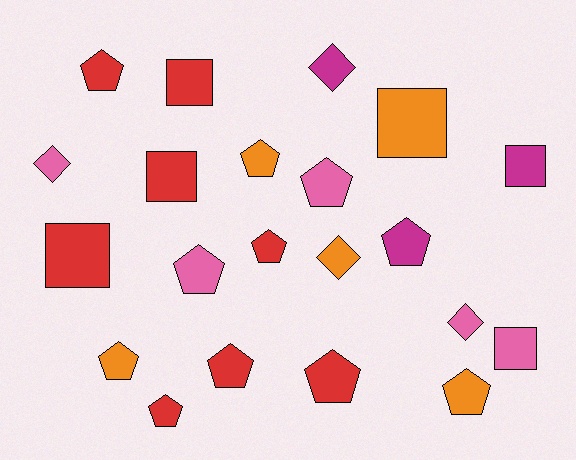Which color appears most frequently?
Red, with 8 objects.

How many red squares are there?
There are 3 red squares.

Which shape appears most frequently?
Pentagon, with 11 objects.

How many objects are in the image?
There are 21 objects.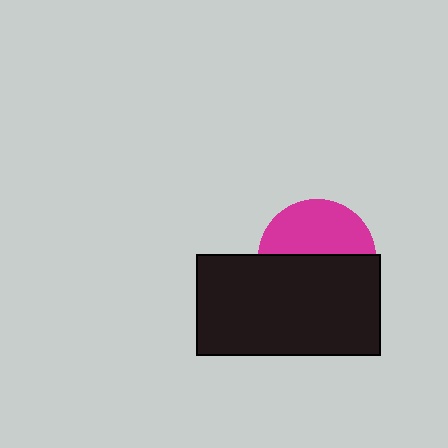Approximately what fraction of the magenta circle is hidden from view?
Roughly 55% of the magenta circle is hidden behind the black rectangle.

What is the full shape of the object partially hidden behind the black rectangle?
The partially hidden object is a magenta circle.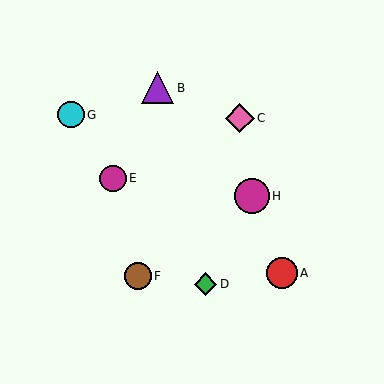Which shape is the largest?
The magenta circle (labeled H) is the largest.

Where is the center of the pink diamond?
The center of the pink diamond is at (240, 118).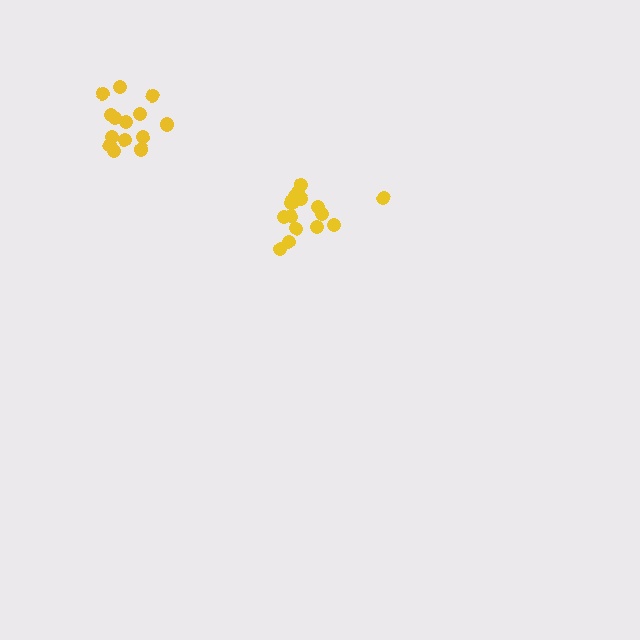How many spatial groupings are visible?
There are 2 spatial groupings.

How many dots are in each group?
Group 1: 16 dots, Group 2: 14 dots (30 total).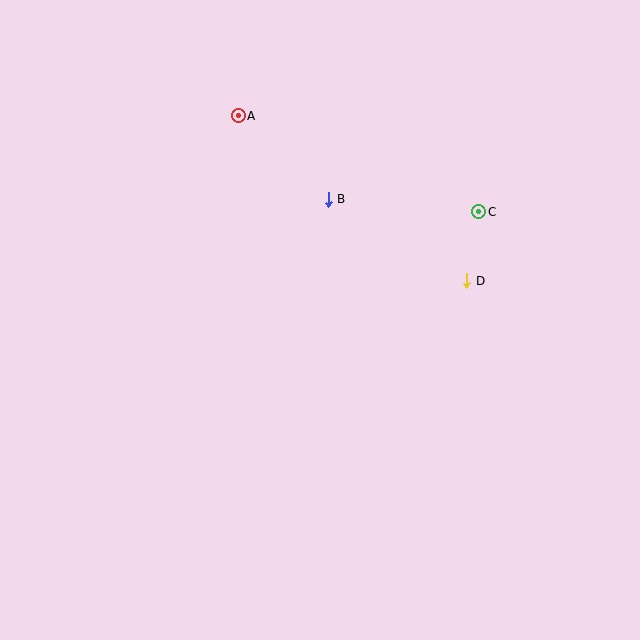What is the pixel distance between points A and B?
The distance between A and B is 123 pixels.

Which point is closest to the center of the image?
Point B at (328, 199) is closest to the center.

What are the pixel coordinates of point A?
Point A is at (238, 116).